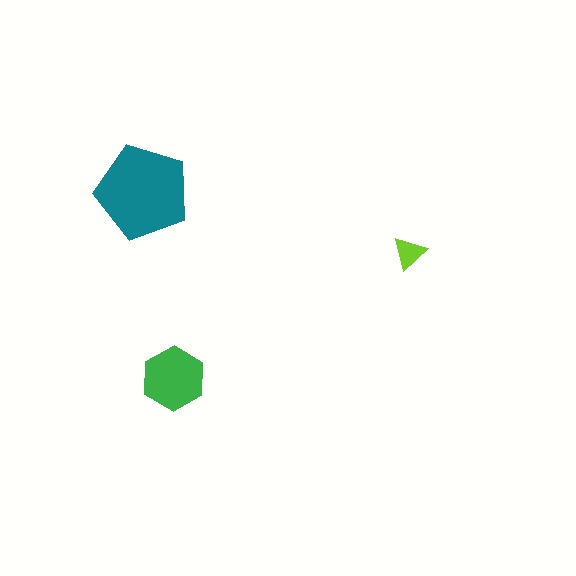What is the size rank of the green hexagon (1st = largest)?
2nd.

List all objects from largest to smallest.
The teal pentagon, the green hexagon, the lime triangle.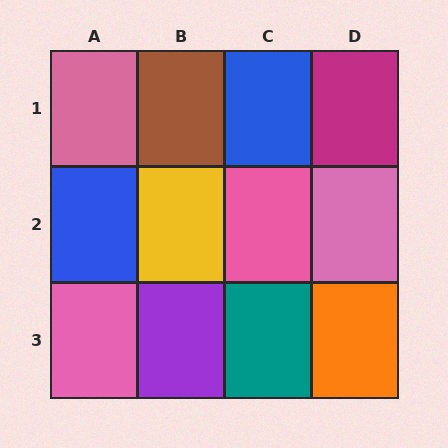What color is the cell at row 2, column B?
Yellow.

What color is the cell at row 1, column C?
Blue.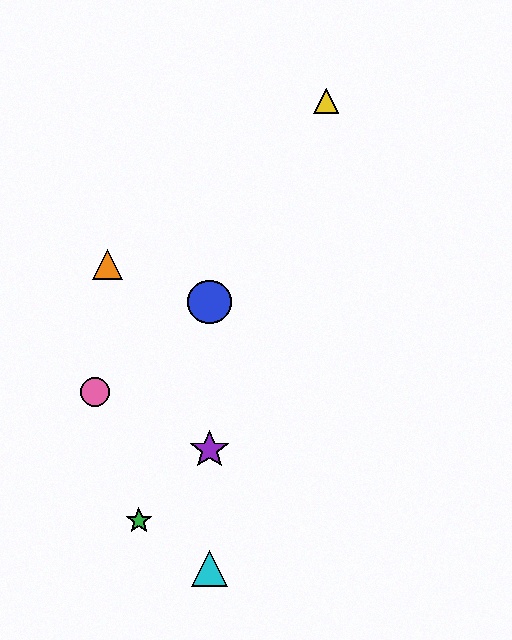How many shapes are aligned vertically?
4 shapes (the red star, the blue circle, the purple star, the cyan triangle) are aligned vertically.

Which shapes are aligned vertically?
The red star, the blue circle, the purple star, the cyan triangle are aligned vertically.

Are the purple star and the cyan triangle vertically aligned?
Yes, both are at x≈210.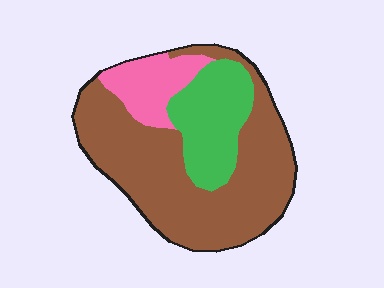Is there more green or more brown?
Brown.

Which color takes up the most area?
Brown, at roughly 65%.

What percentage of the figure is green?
Green takes up about one quarter (1/4) of the figure.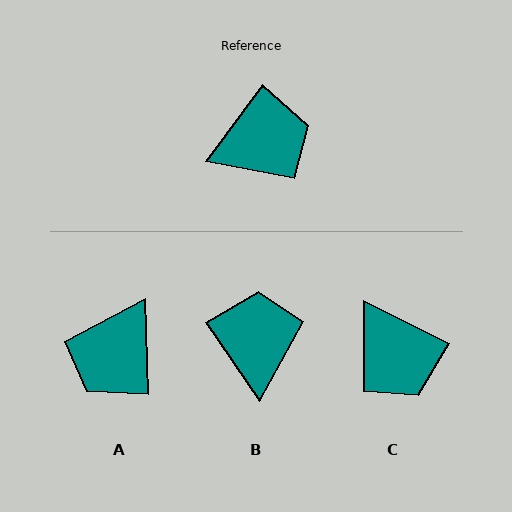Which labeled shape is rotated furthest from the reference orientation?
A, about 142 degrees away.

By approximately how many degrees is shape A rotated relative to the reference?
Approximately 142 degrees clockwise.